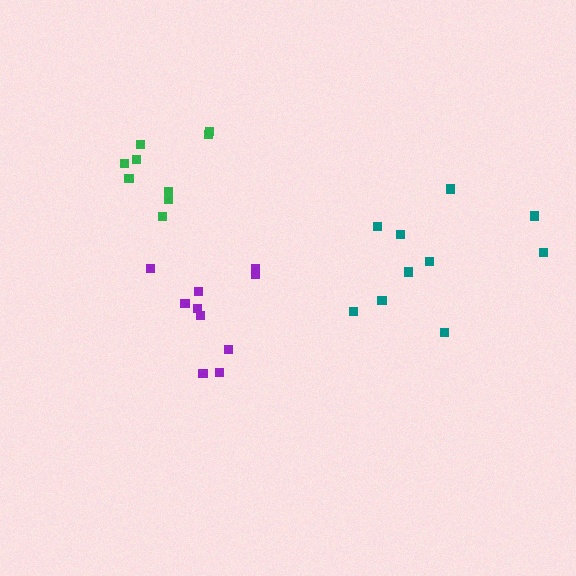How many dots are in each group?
Group 1: 10 dots, Group 2: 9 dots, Group 3: 10 dots (29 total).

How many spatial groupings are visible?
There are 3 spatial groupings.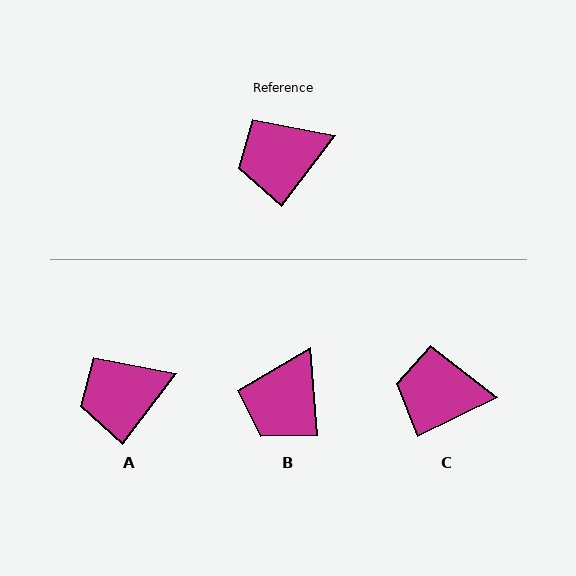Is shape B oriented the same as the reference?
No, it is off by about 42 degrees.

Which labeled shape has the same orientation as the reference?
A.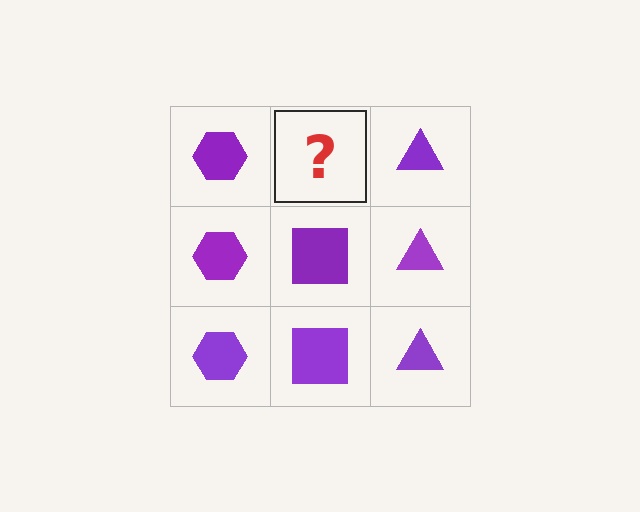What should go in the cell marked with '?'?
The missing cell should contain a purple square.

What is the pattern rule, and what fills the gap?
The rule is that each column has a consistent shape. The gap should be filled with a purple square.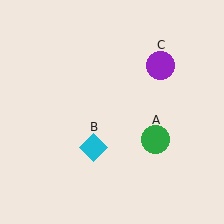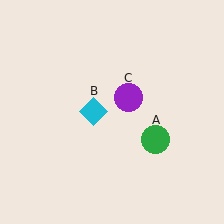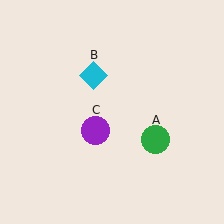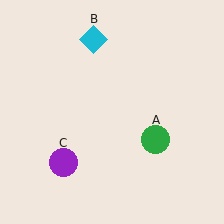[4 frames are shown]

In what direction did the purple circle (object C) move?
The purple circle (object C) moved down and to the left.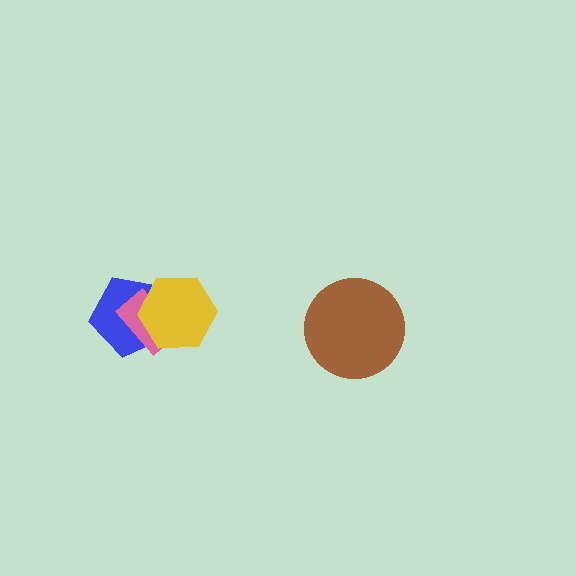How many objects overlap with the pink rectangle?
2 objects overlap with the pink rectangle.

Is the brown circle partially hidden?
No, no other shape covers it.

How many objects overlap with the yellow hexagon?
2 objects overlap with the yellow hexagon.